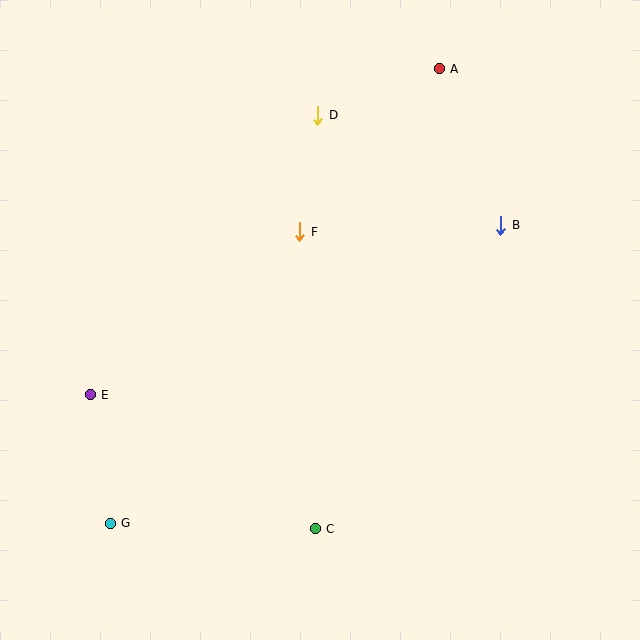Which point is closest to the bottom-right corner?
Point C is closest to the bottom-right corner.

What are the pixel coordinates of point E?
Point E is at (90, 395).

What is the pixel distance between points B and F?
The distance between B and F is 201 pixels.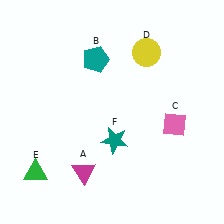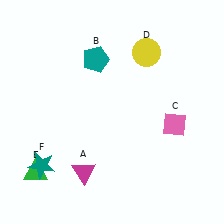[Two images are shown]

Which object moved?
The teal star (F) moved left.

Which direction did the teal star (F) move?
The teal star (F) moved left.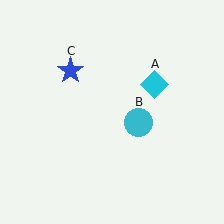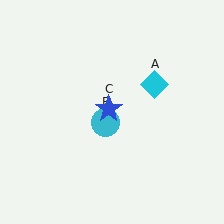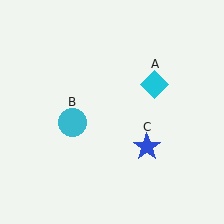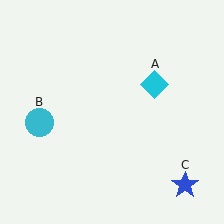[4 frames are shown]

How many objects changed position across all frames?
2 objects changed position: cyan circle (object B), blue star (object C).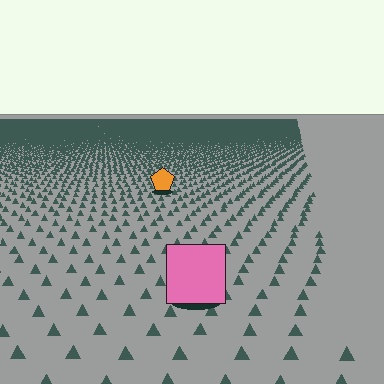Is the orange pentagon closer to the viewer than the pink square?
No. The pink square is closer — you can tell from the texture gradient: the ground texture is coarser near it.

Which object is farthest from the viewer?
The orange pentagon is farthest from the viewer. It appears smaller and the ground texture around it is denser.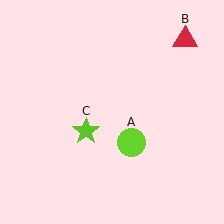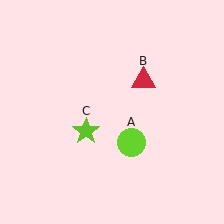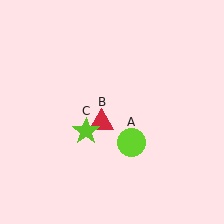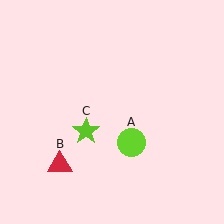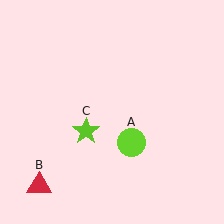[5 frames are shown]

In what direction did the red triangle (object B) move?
The red triangle (object B) moved down and to the left.